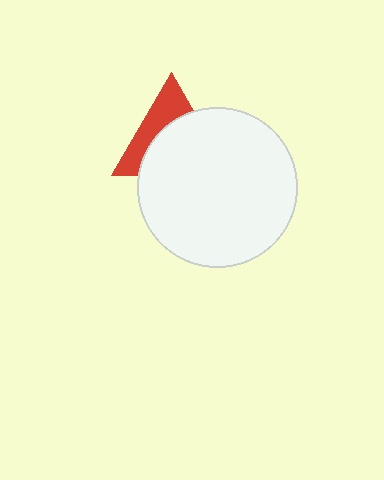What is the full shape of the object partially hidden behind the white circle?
The partially hidden object is a red triangle.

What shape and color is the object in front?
The object in front is a white circle.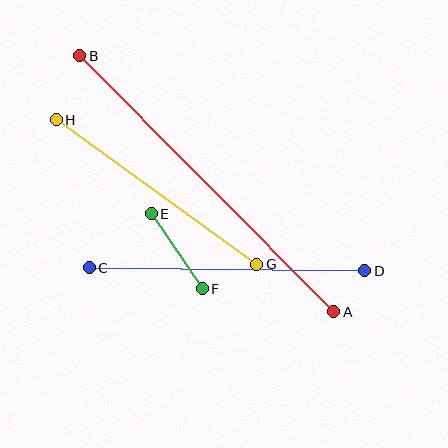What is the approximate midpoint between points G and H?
The midpoint is at approximately (156, 192) pixels.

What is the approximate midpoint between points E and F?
The midpoint is at approximately (177, 251) pixels.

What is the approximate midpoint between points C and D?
The midpoint is at approximately (227, 269) pixels.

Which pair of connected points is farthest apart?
Points A and B are farthest apart.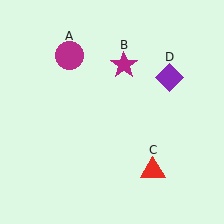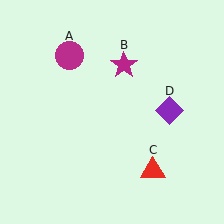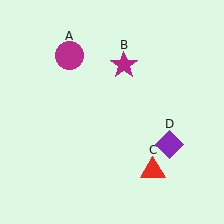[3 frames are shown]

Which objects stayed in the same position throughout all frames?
Magenta circle (object A) and magenta star (object B) and red triangle (object C) remained stationary.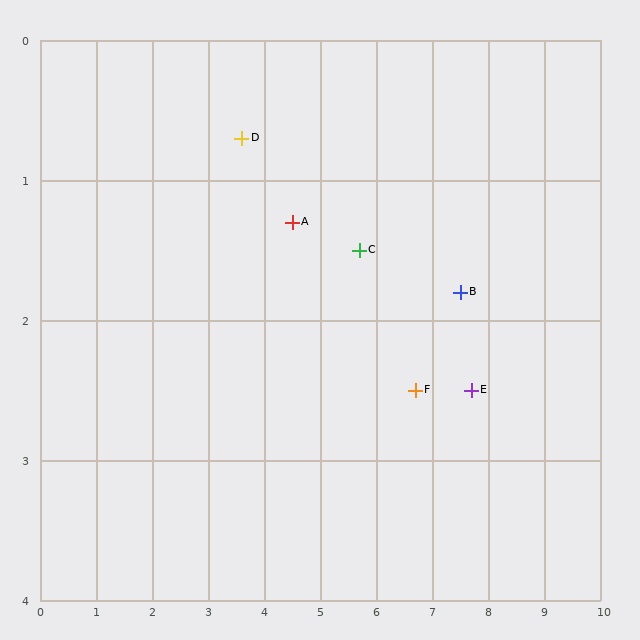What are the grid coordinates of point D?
Point D is at approximately (3.6, 0.7).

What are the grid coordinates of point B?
Point B is at approximately (7.5, 1.8).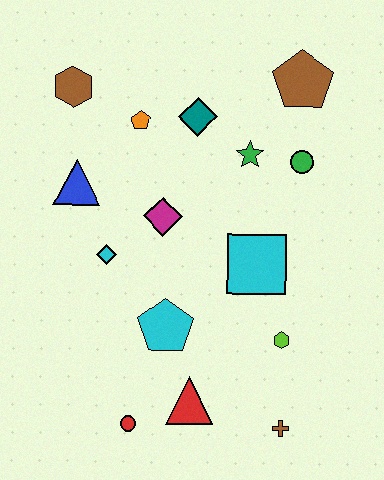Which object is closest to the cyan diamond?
The magenta diamond is closest to the cyan diamond.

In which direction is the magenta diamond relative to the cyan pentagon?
The magenta diamond is above the cyan pentagon.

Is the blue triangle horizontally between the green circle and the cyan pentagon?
No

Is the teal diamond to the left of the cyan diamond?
No